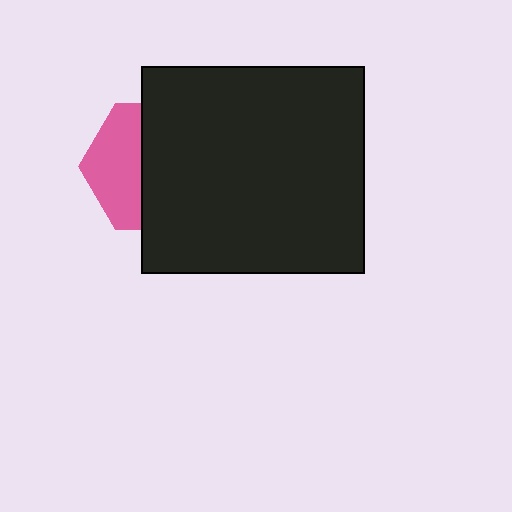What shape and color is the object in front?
The object in front is a black rectangle.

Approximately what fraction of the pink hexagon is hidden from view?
Roughly 59% of the pink hexagon is hidden behind the black rectangle.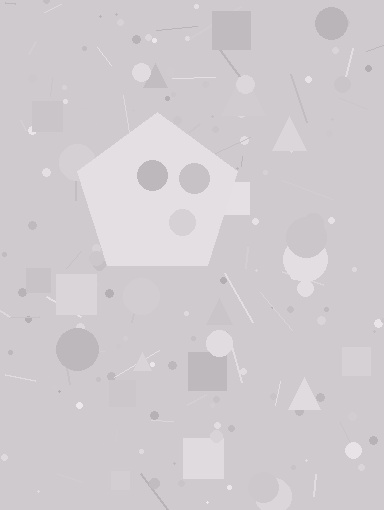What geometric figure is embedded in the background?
A pentagon is embedded in the background.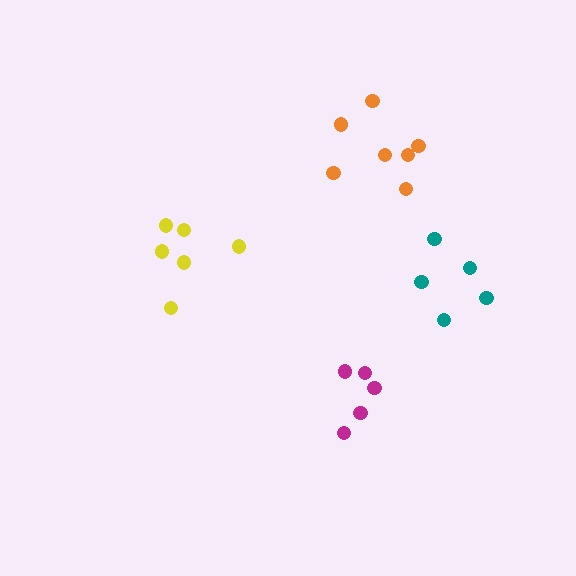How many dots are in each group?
Group 1: 7 dots, Group 2: 5 dots, Group 3: 6 dots, Group 4: 5 dots (23 total).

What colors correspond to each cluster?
The clusters are colored: orange, teal, yellow, magenta.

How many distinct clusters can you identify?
There are 4 distinct clusters.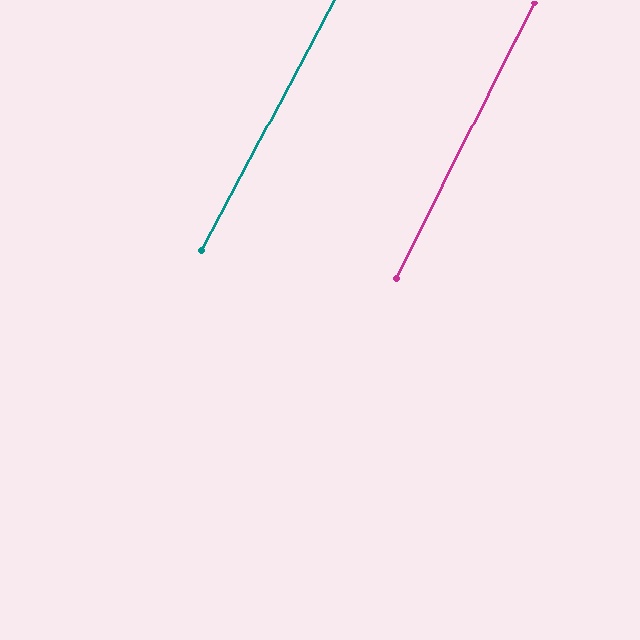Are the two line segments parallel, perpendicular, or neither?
Parallel — their directions differ by only 1.4°.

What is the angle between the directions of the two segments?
Approximately 1 degree.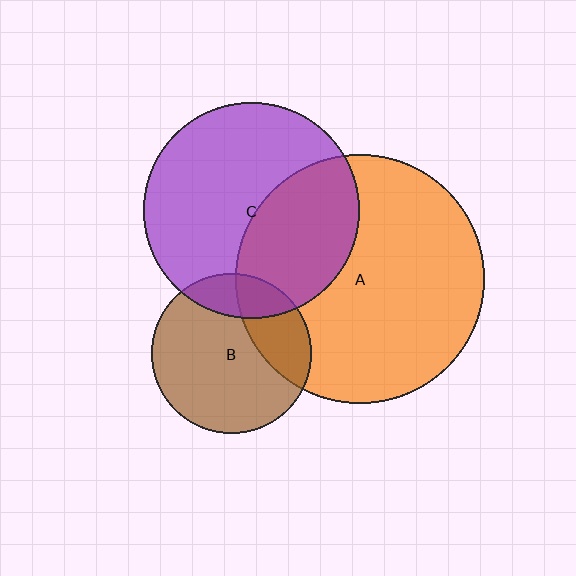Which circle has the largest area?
Circle A (orange).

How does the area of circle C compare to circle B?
Approximately 1.8 times.